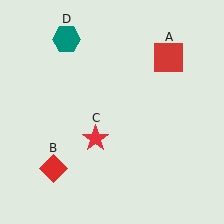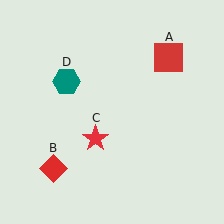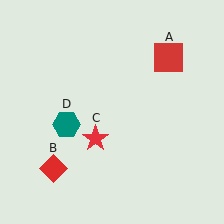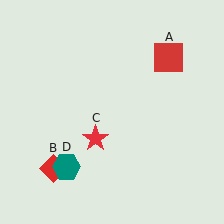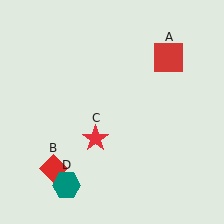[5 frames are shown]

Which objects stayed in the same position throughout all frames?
Red square (object A) and red diamond (object B) and red star (object C) remained stationary.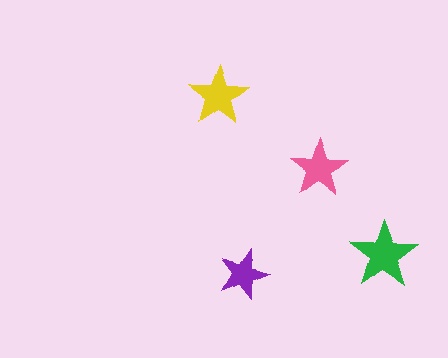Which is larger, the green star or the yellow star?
The green one.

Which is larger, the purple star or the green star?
The green one.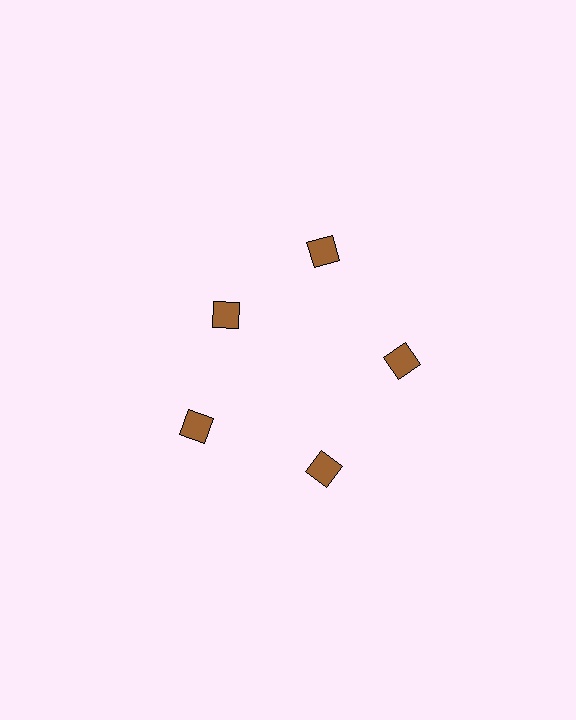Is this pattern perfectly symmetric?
No. The 5 brown diamonds are arranged in a ring, but one element near the 10 o'clock position is pulled inward toward the center, breaking the 5-fold rotational symmetry.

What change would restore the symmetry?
The symmetry would be restored by moving it outward, back onto the ring so that all 5 diamonds sit at equal angles and equal distance from the center.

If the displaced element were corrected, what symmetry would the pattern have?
It would have 5-fold rotational symmetry — the pattern would map onto itself every 72 degrees.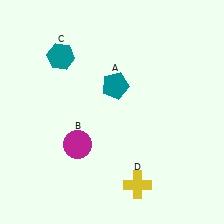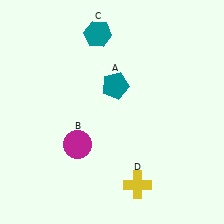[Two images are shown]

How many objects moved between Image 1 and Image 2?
1 object moved between the two images.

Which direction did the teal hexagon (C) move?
The teal hexagon (C) moved right.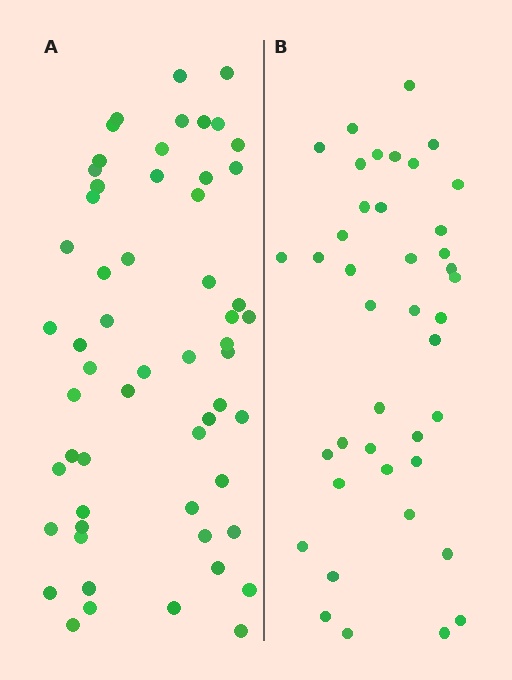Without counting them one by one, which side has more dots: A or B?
Region A (the left region) has more dots.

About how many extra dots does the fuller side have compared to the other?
Region A has approximately 15 more dots than region B.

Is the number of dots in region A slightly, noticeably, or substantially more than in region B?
Region A has noticeably more, but not dramatically so. The ratio is roughly 1.4 to 1.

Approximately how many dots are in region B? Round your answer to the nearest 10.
About 40 dots. (The exact count is 41, which rounds to 40.)